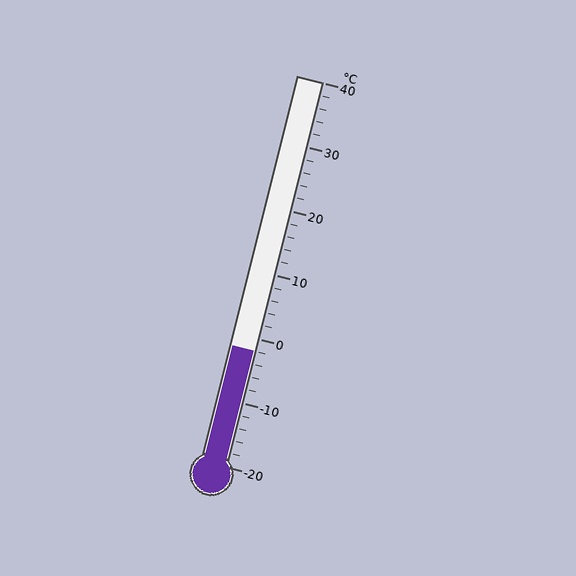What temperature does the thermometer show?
The thermometer shows approximately -2°C.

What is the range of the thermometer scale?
The thermometer scale ranges from -20°C to 40°C.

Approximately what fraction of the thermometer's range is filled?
The thermometer is filled to approximately 30% of its range.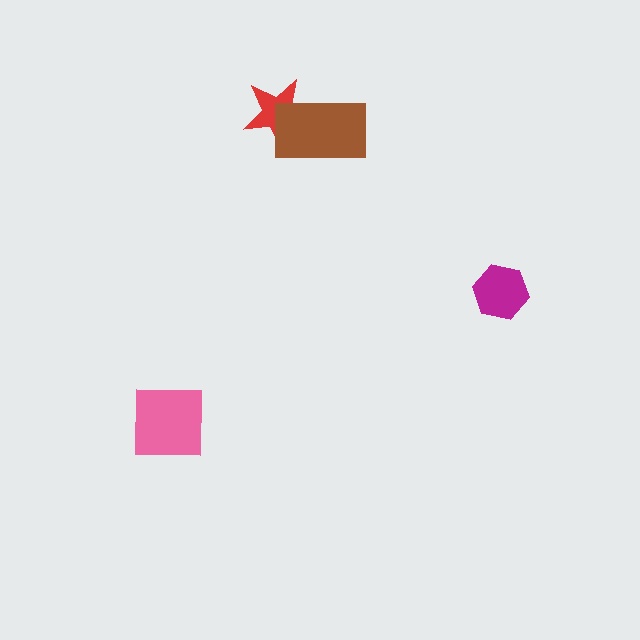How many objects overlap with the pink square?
0 objects overlap with the pink square.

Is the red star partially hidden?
Yes, it is partially covered by another shape.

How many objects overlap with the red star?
1 object overlaps with the red star.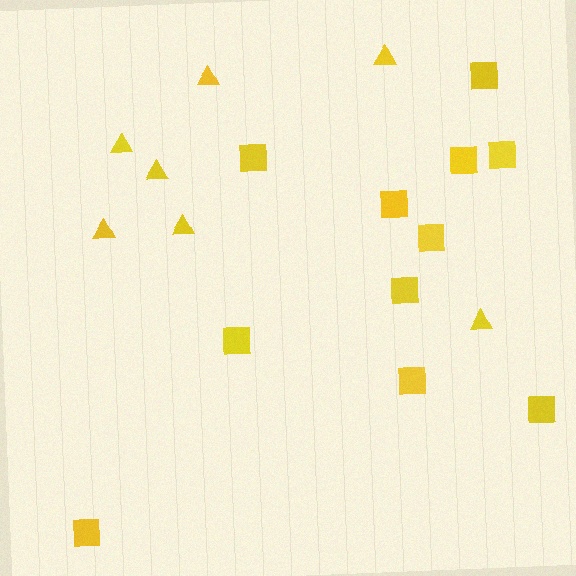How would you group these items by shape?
There are 2 groups: one group of squares (11) and one group of triangles (7).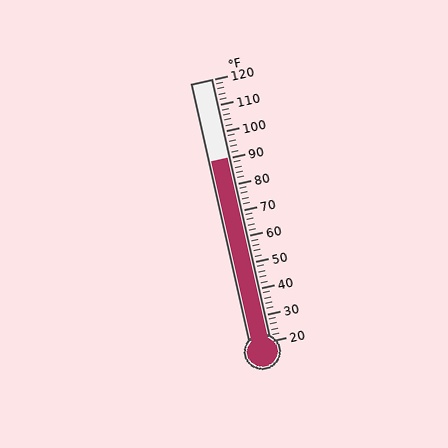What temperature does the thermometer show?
The thermometer shows approximately 90°F.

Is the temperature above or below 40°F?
The temperature is above 40°F.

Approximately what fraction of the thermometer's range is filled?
The thermometer is filled to approximately 70% of its range.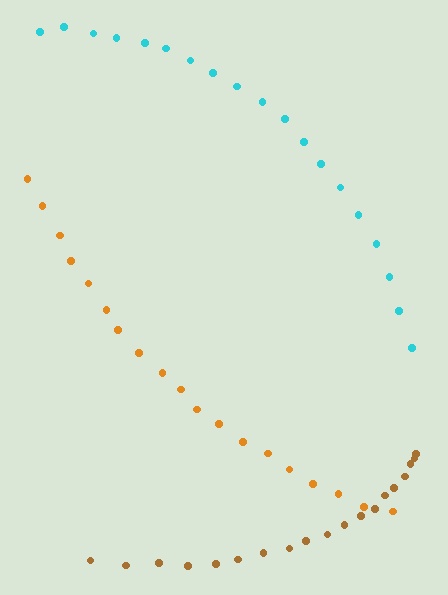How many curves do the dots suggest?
There are 3 distinct paths.